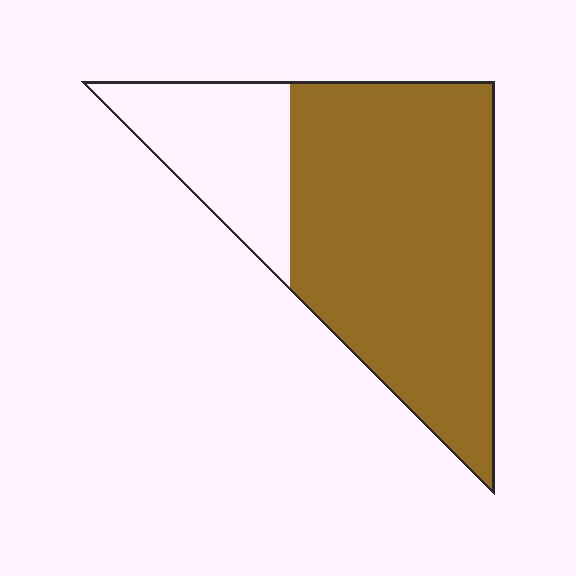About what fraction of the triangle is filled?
About three quarters (3/4).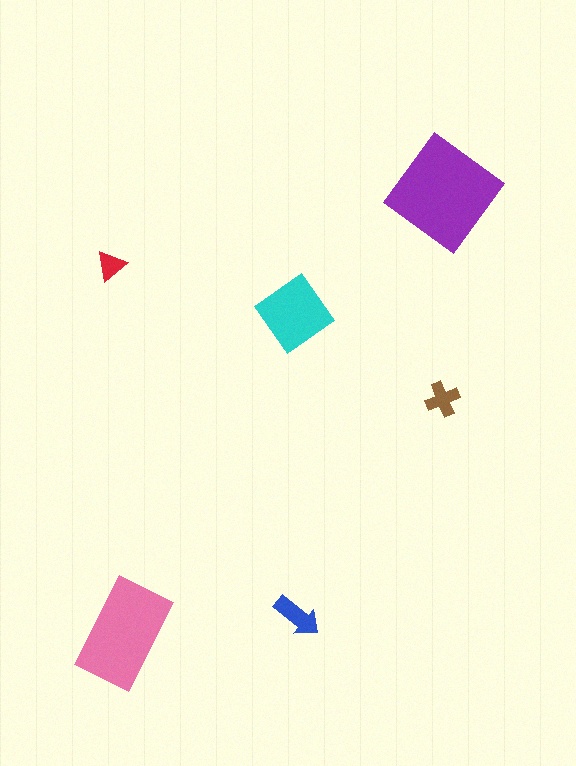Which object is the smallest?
The red triangle.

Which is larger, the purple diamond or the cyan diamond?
The purple diamond.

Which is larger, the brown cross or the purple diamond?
The purple diamond.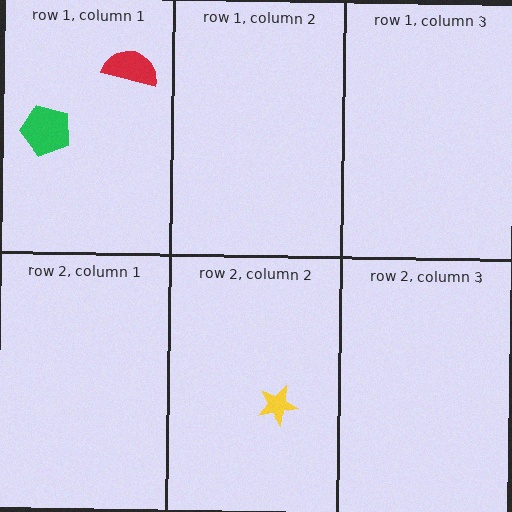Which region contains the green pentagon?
The row 1, column 1 region.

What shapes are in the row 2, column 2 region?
The yellow star.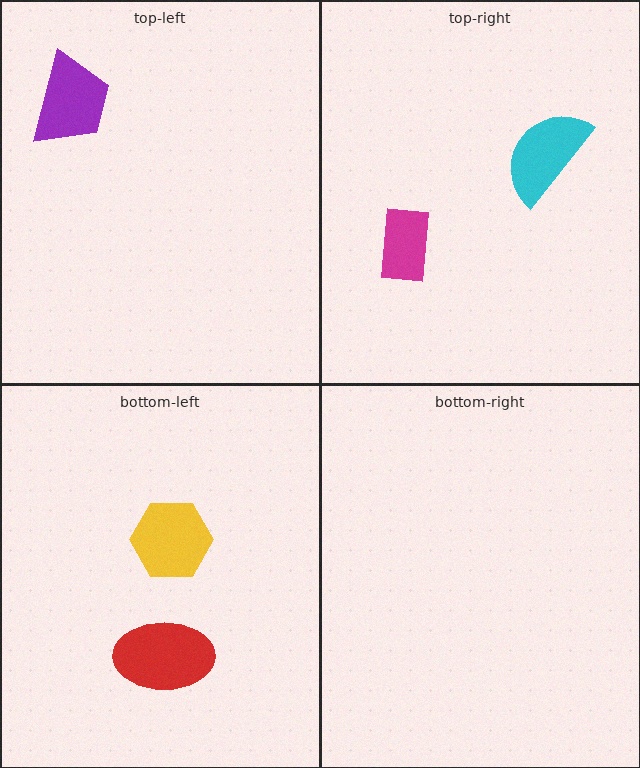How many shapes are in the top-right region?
2.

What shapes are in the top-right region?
The cyan semicircle, the magenta rectangle.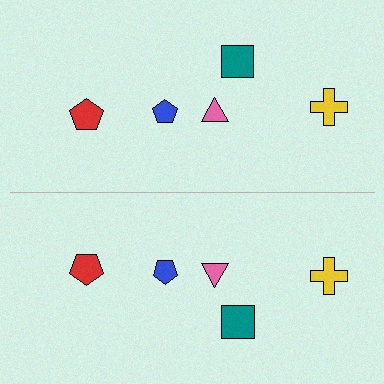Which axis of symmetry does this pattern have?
The pattern has a horizontal axis of symmetry running through the center of the image.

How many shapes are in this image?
There are 10 shapes in this image.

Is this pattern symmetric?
Yes, this pattern has bilateral (reflection) symmetry.